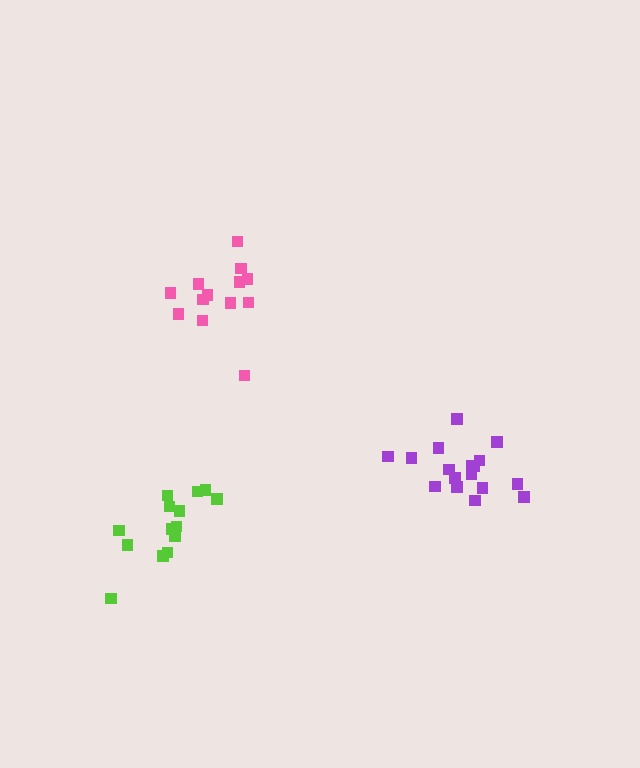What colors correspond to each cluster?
The clusters are colored: pink, purple, lime.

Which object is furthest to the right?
The purple cluster is rightmost.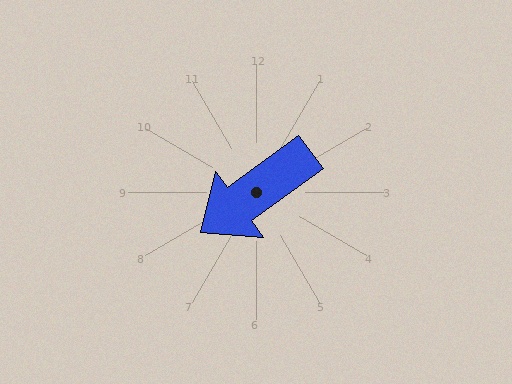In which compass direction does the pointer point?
Southwest.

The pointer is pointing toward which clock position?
Roughly 8 o'clock.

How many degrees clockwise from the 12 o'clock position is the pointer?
Approximately 234 degrees.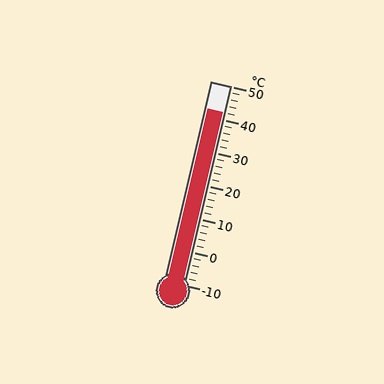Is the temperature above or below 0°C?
The temperature is above 0°C.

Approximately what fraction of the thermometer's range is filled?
The thermometer is filled to approximately 85% of its range.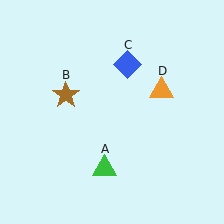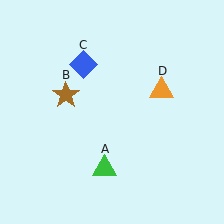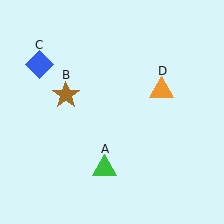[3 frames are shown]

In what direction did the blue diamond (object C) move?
The blue diamond (object C) moved left.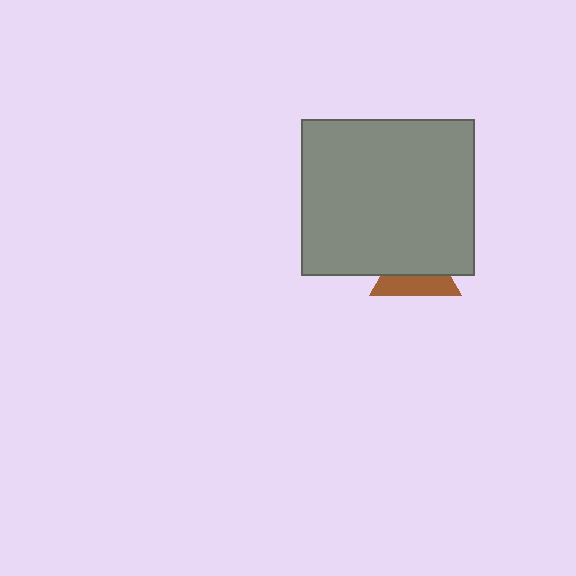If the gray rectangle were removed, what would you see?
You would see the complete brown triangle.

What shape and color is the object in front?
The object in front is a gray rectangle.